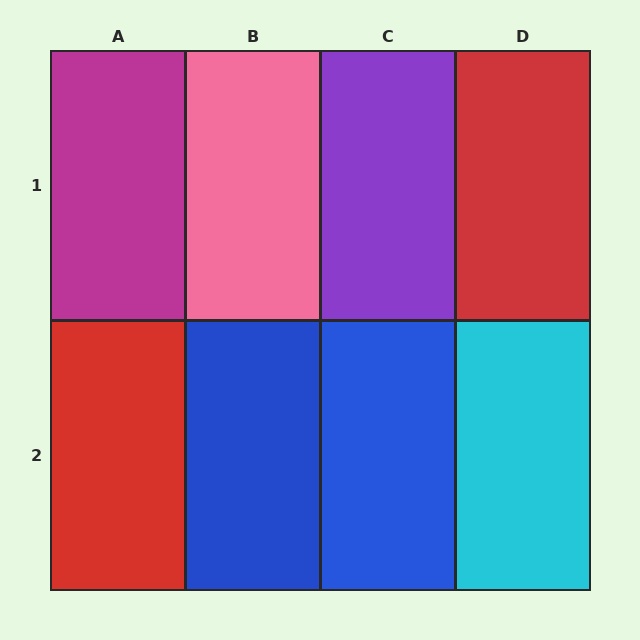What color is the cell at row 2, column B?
Blue.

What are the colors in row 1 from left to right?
Magenta, pink, purple, red.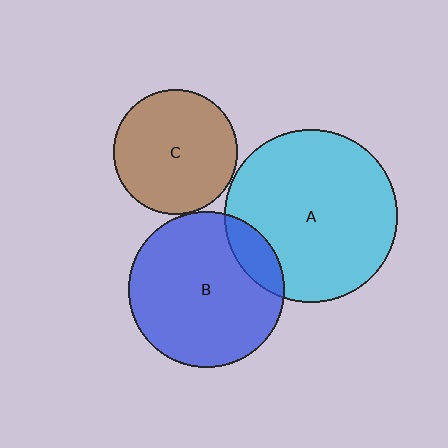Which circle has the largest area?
Circle A (cyan).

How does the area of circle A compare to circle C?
Approximately 1.9 times.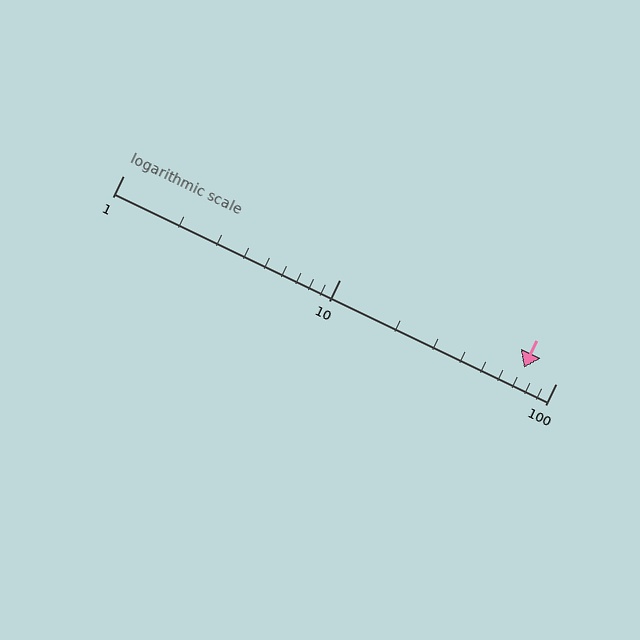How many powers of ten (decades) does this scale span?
The scale spans 2 decades, from 1 to 100.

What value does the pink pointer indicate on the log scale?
The pointer indicates approximately 71.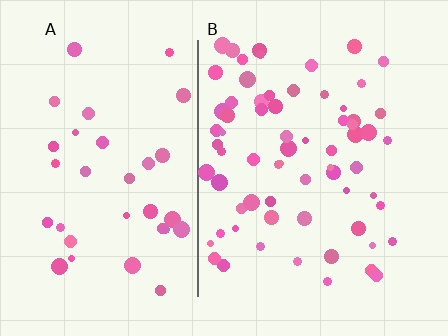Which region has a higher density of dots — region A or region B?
B (the right).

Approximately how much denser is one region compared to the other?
Approximately 1.9× — region B over region A.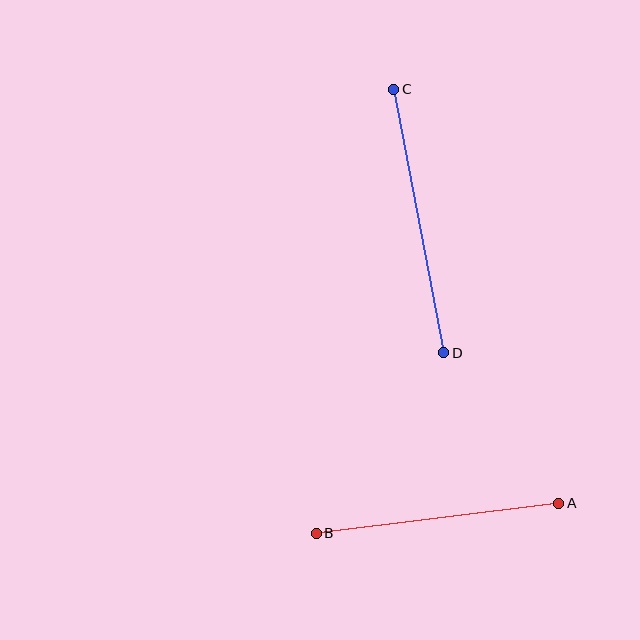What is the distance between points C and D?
The distance is approximately 268 pixels.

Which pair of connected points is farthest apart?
Points C and D are farthest apart.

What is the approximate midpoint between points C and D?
The midpoint is at approximately (419, 221) pixels.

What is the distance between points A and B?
The distance is approximately 244 pixels.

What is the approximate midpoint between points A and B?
The midpoint is at approximately (438, 518) pixels.